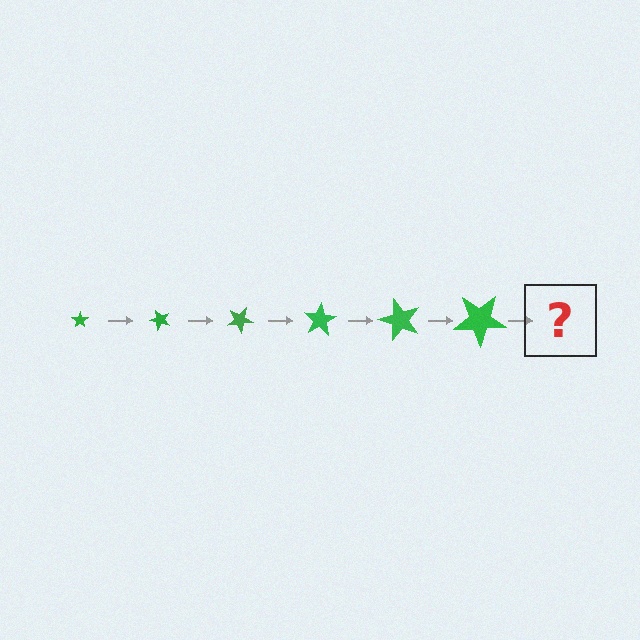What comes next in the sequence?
The next element should be a star, larger than the previous one and rotated 300 degrees from the start.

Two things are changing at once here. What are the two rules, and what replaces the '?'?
The two rules are that the star grows larger each step and it rotates 50 degrees each step. The '?' should be a star, larger than the previous one and rotated 300 degrees from the start.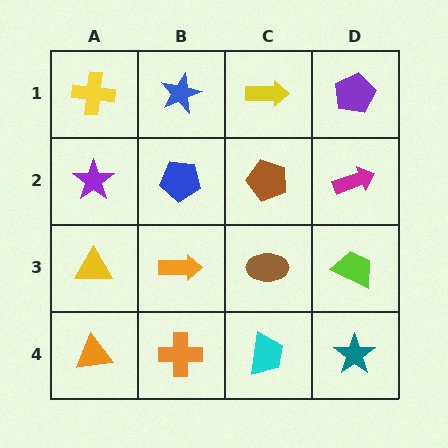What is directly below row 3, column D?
A teal star.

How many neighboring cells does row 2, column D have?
3.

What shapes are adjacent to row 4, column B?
An orange arrow (row 3, column B), an orange triangle (row 4, column A), a cyan trapezoid (row 4, column C).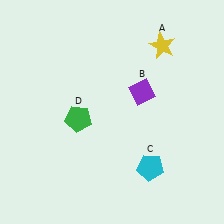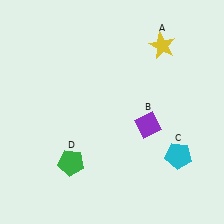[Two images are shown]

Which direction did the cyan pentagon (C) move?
The cyan pentagon (C) moved right.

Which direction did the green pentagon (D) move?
The green pentagon (D) moved down.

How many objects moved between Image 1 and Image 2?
3 objects moved between the two images.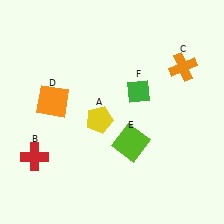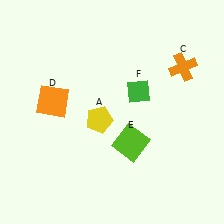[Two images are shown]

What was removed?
The red cross (B) was removed in Image 2.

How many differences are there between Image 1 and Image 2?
There is 1 difference between the two images.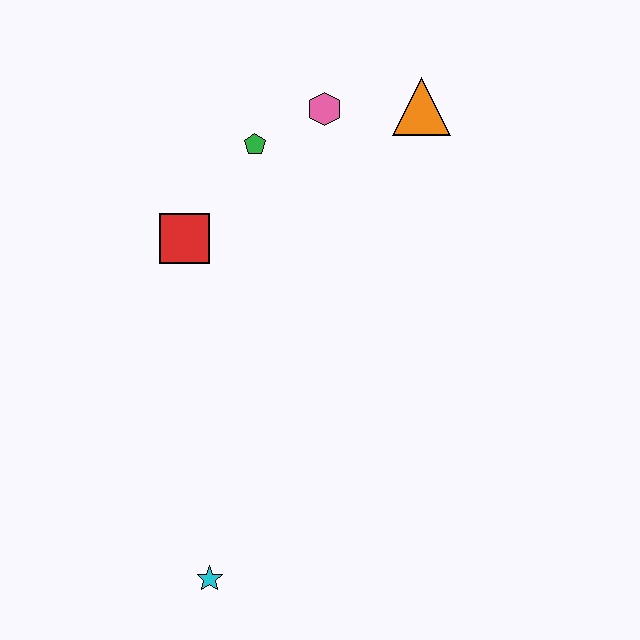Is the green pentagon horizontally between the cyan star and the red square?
No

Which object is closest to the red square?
The green pentagon is closest to the red square.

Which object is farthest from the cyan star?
The orange triangle is farthest from the cyan star.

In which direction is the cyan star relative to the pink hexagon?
The cyan star is below the pink hexagon.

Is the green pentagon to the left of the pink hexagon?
Yes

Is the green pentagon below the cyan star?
No